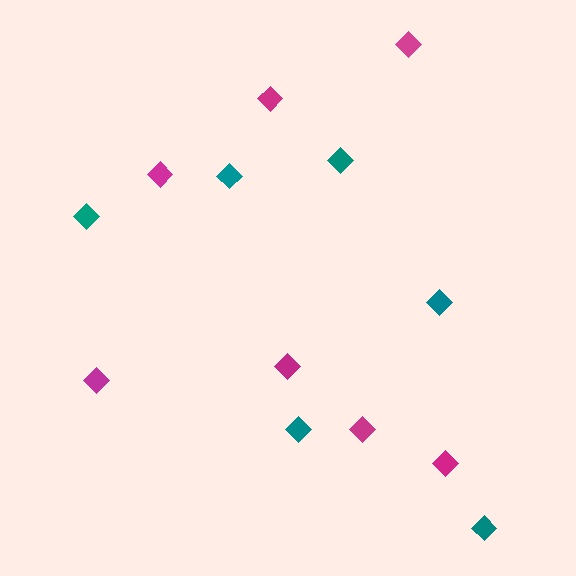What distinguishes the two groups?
There are 2 groups: one group of magenta diamonds (7) and one group of teal diamonds (6).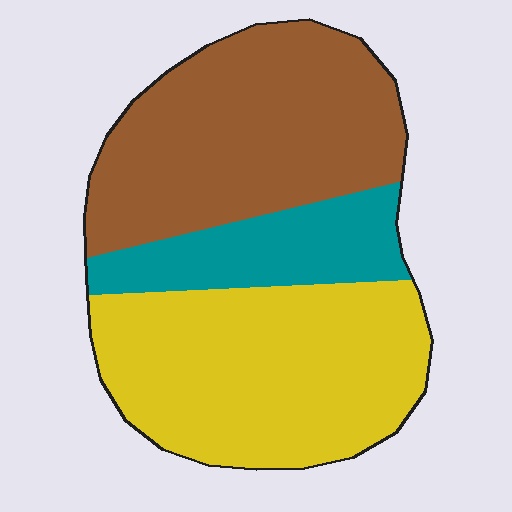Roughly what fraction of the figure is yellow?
Yellow takes up about two fifths (2/5) of the figure.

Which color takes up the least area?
Teal, at roughly 15%.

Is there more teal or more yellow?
Yellow.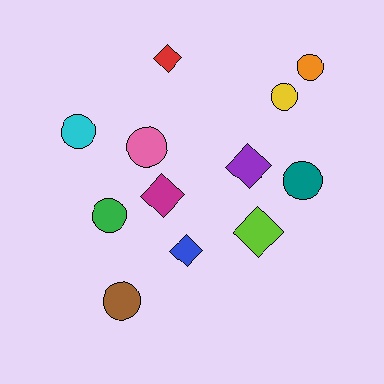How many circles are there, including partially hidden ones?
There are 7 circles.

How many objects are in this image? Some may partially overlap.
There are 12 objects.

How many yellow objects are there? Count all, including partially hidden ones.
There is 1 yellow object.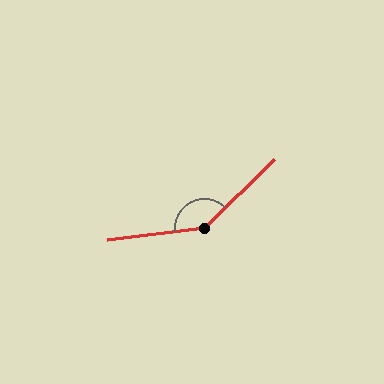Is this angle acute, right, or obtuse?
It is obtuse.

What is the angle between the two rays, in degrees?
Approximately 143 degrees.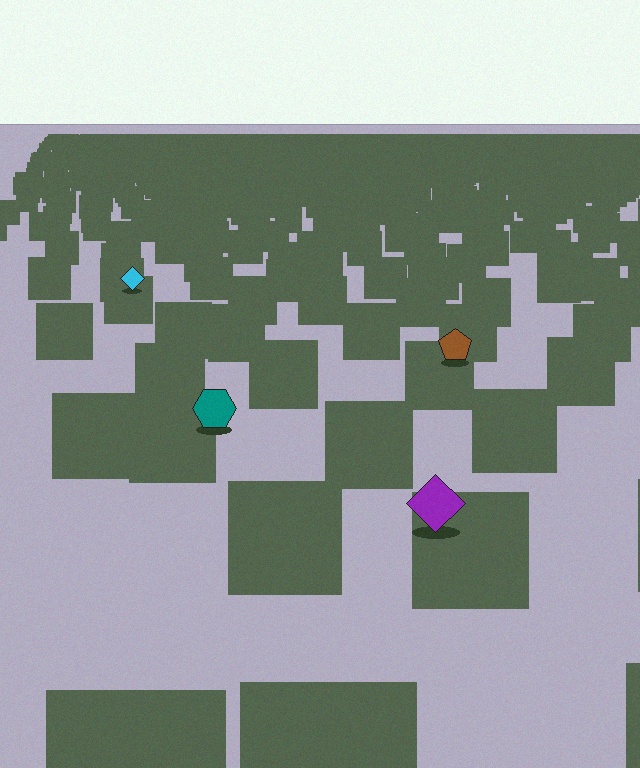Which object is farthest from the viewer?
The cyan diamond is farthest from the viewer. It appears smaller and the ground texture around it is denser.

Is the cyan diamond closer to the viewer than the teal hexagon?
No. The teal hexagon is closer — you can tell from the texture gradient: the ground texture is coarser near it.